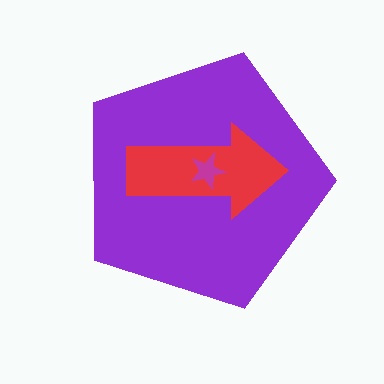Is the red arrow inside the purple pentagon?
Yes.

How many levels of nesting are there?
3.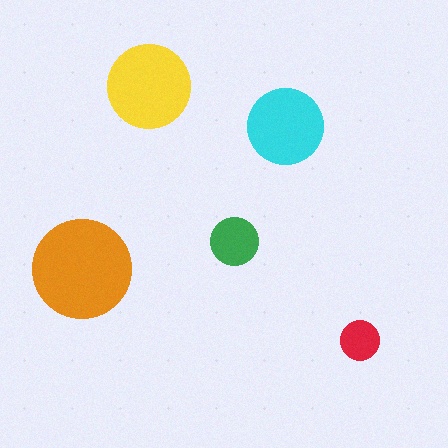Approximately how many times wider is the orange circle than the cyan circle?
About 1.5 times wider.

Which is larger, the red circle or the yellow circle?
The yellow one.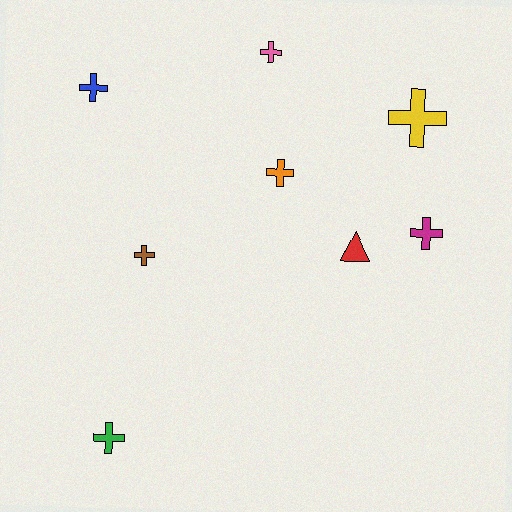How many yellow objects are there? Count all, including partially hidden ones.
There is 1 yellow object.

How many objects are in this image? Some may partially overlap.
There are 8 objects.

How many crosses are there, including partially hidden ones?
There are 7 crosses.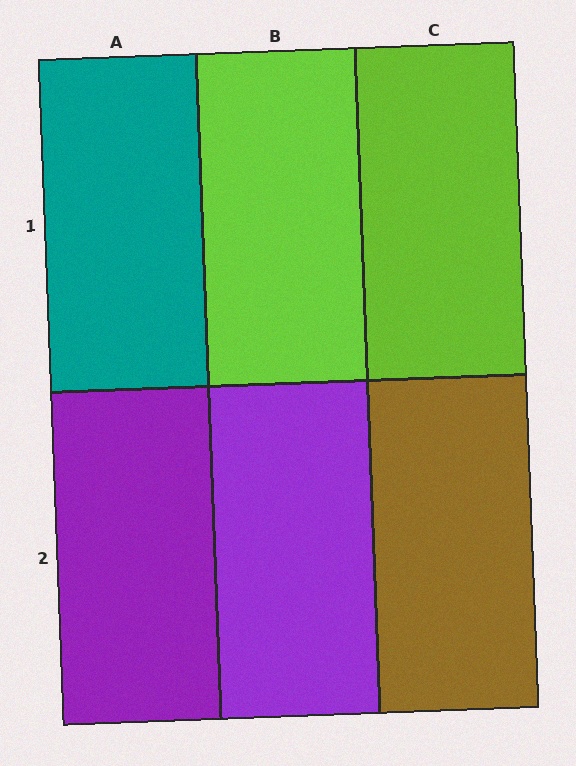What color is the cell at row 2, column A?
Purple.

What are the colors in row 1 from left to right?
Teal, lime, lime.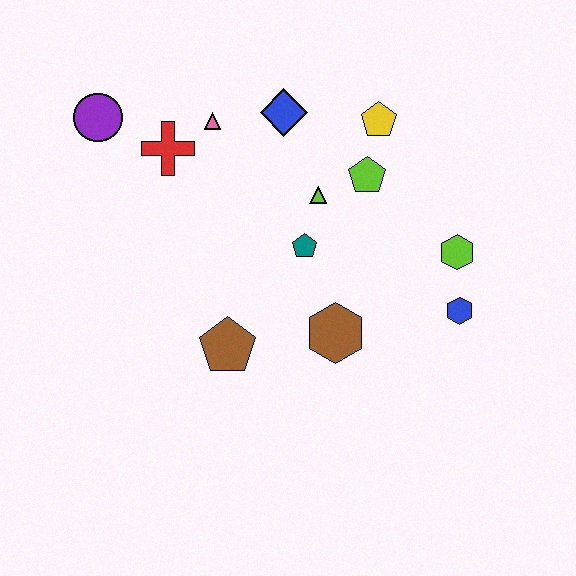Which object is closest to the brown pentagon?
The brown hexagon is closest to the brown pentagon.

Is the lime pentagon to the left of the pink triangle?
No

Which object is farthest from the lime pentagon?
The purple circle is farthest from the lime pentagon.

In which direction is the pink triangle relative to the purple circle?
The pink triangle is to the right of the purple circle.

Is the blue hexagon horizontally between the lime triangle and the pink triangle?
No